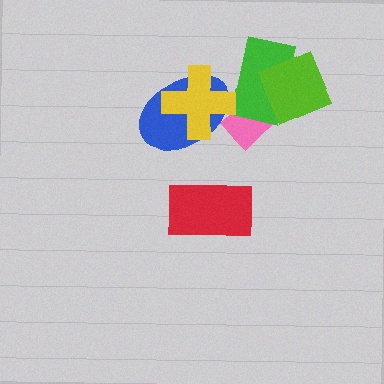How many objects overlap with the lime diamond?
2 objects overlap with the lime diamond.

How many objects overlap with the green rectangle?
3 objects overlap with the green rectangle.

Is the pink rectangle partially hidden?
Yes, it is partially covered by another shape.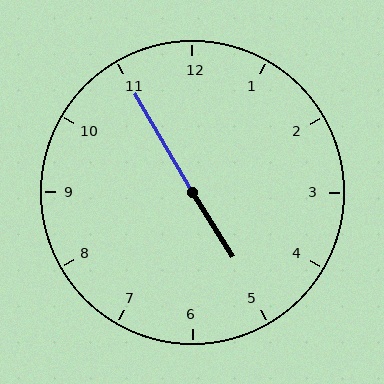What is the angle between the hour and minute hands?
Approximately 178 degrees.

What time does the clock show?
4:55.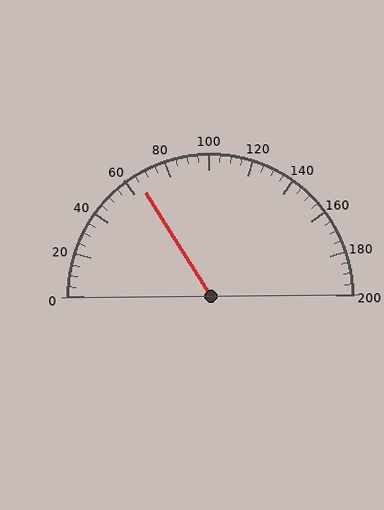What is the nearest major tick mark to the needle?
The nearest major tick mark is 60.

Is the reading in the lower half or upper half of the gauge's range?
The reading is in the lower half of the range (0 to 200).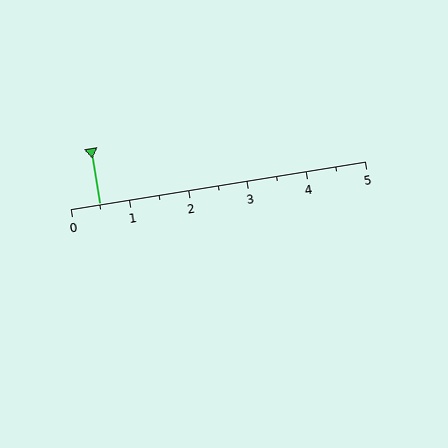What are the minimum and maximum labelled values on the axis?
The axis runs from 0 to 5.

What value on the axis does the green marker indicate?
The marker indicates approximately 0.5.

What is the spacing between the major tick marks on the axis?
The major ticks are spaced 1 apart.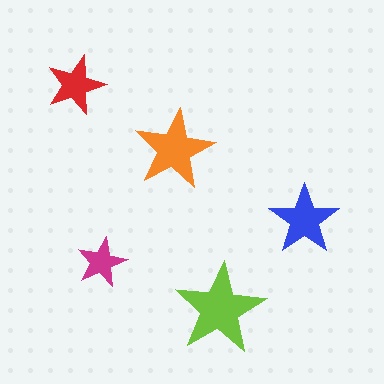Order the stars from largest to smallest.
the lime one, the orange one, the blue one, the red one, the magenta one.